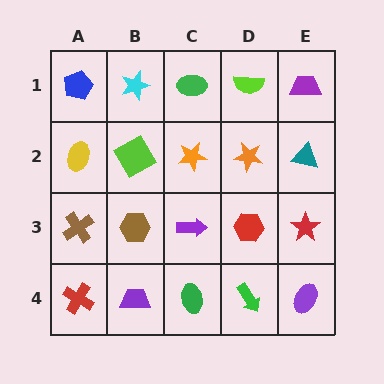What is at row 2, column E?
A teal triangle.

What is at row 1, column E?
A purple trapezoid.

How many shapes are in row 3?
5 shapes.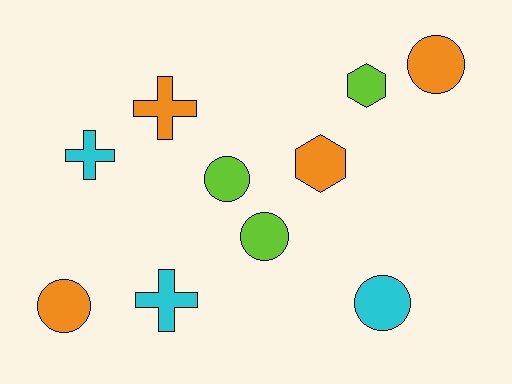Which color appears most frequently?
Orange, with 4 objects.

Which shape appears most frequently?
Circle, with 5 objects.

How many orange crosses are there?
There is 1 orange cross.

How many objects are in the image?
There are 10 objects.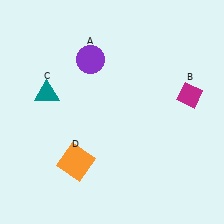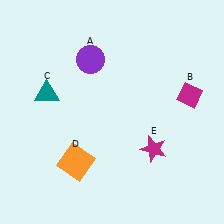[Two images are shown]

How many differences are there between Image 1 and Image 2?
There is 1 difference between the two images.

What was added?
A magenta star (E) was added in Image 2.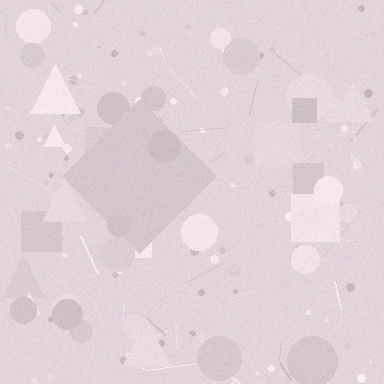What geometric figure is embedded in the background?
A diamond is embedded in the background.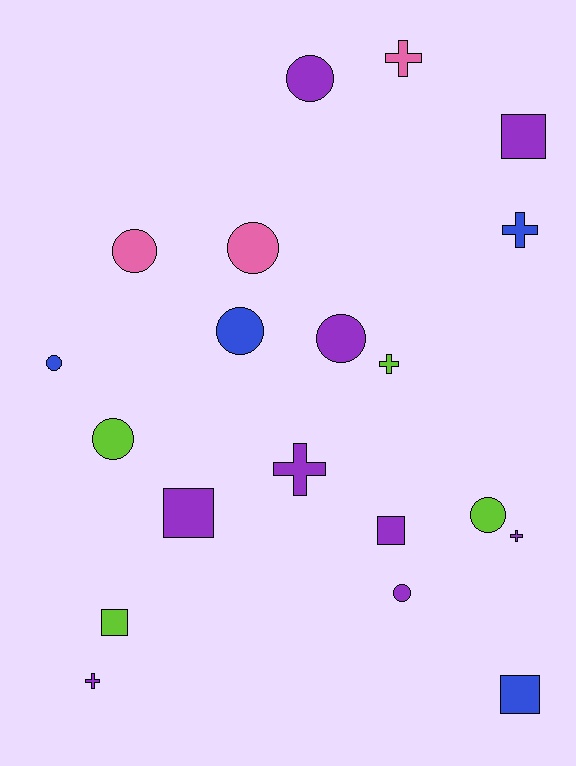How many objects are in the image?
There are 20 objects.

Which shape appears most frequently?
Circle, with 9 objects.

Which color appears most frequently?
Purple, with 9 objects.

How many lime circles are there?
There are 2 lime circles.